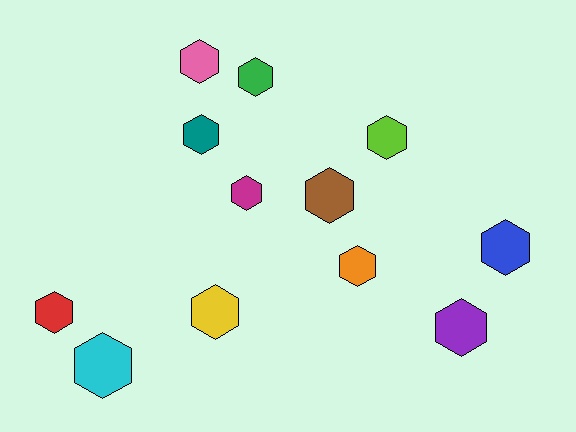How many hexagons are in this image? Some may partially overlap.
There are 12 hexagons.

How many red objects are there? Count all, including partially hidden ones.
There is 1 red object.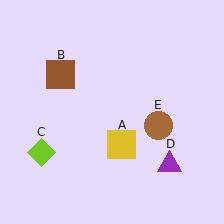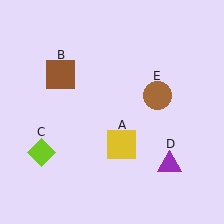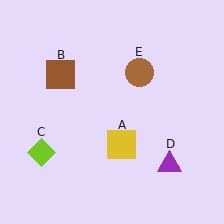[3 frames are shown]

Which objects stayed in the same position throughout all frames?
Yellow square (object A) and brown square (object B) and lime diamond (object C) and purple triangle (object D) remained stationary.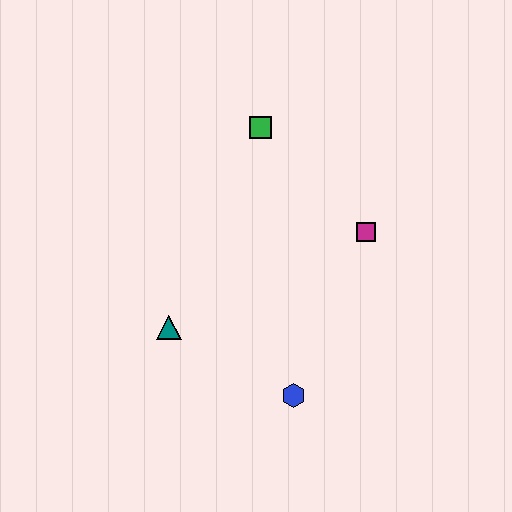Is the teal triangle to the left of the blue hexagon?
Yes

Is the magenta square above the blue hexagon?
Yes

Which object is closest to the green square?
The magenta square is closest to the green square.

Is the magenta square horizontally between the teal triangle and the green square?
No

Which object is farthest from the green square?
The blue hexagon is farthest from the green square.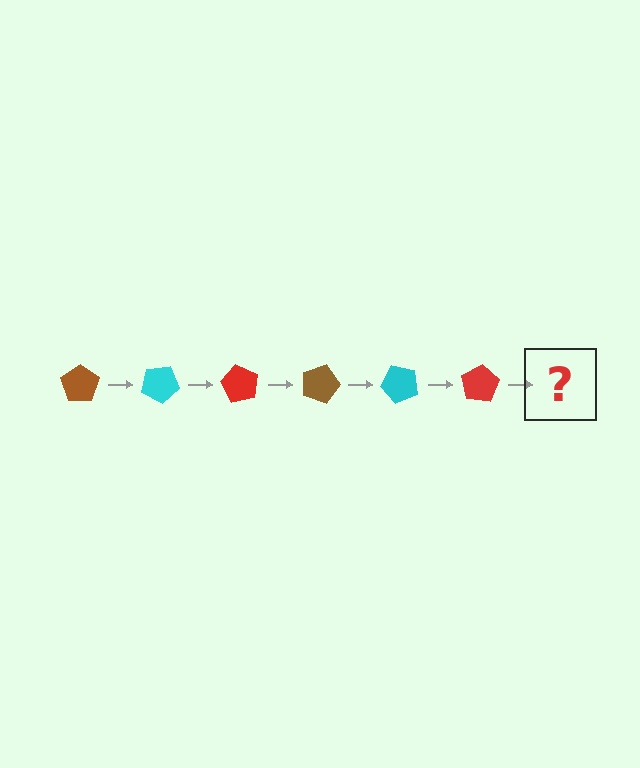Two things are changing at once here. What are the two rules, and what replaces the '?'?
The two rules are that it rotates 30 degrees each step and the color cycles through brown, cyan, and red. The '?' should be a brown pentagon, rotated 180 degrees from the start.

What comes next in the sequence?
The next element should be a brown pentagon, rotated 180 degrees from the start.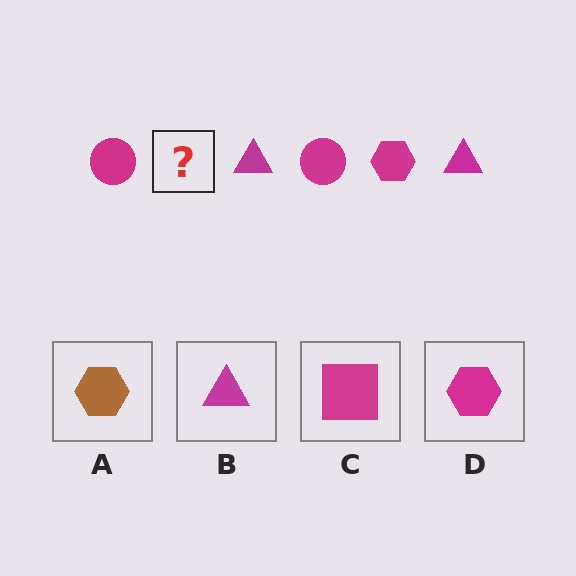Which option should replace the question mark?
Option D.